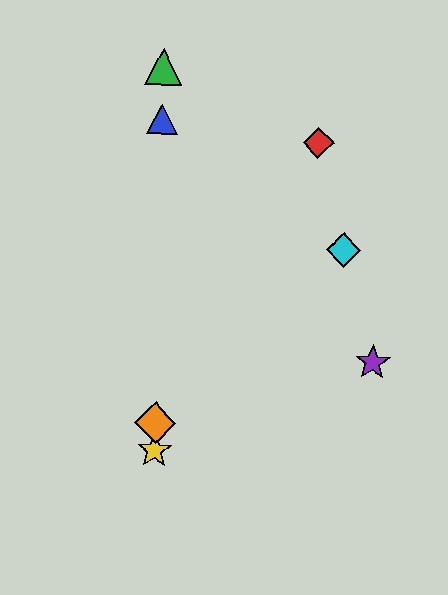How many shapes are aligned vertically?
4 shapes (the blue triangle, the green triangle, the yellow star, the orange diamond) are aligned vertically.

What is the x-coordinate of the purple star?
The purple star is at x≈373.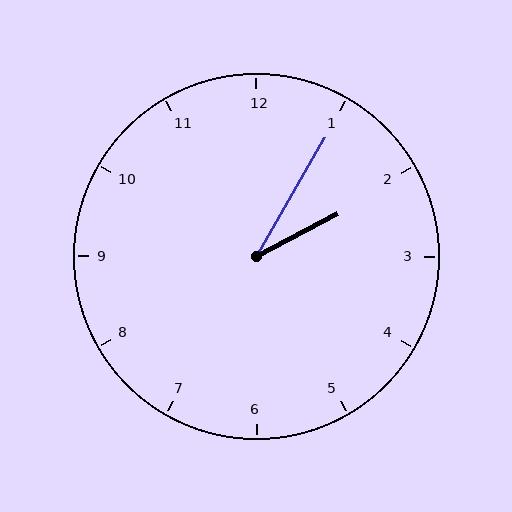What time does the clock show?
2:05.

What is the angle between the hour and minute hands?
Approximately 32 degrees.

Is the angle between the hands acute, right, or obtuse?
It is acute.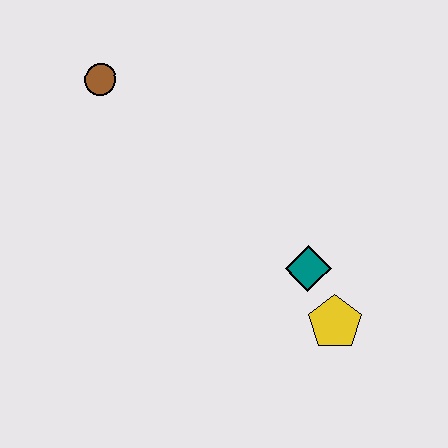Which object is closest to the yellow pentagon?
The teal diamond is closest to the yellow pentagon.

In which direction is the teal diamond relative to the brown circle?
The teal diamond is to the right of the brown circle.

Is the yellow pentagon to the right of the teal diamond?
Yes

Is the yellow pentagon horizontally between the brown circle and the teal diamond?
No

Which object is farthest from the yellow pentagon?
The brown circle is farthest from the yellow pentagon.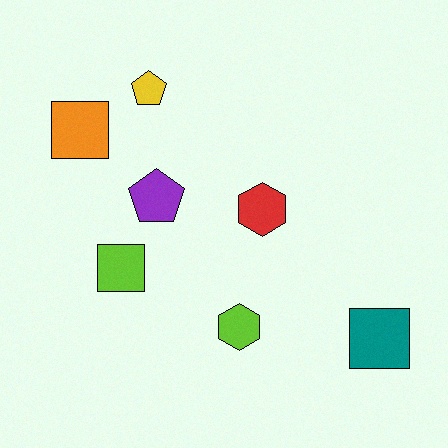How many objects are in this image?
There are 7 objects.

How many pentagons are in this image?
There are 2 pentagons.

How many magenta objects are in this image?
There are no magenta objects.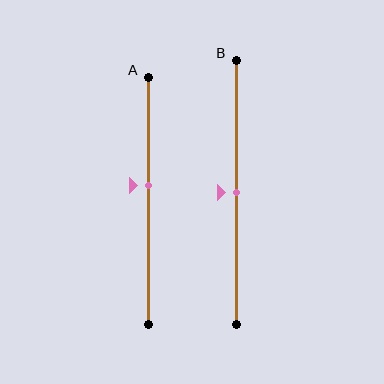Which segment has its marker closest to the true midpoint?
Segment B has its marker closest to the true midpoint.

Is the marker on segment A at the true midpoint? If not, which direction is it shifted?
No, the marker on segment A is shifted upward by about 6% of the segment length.